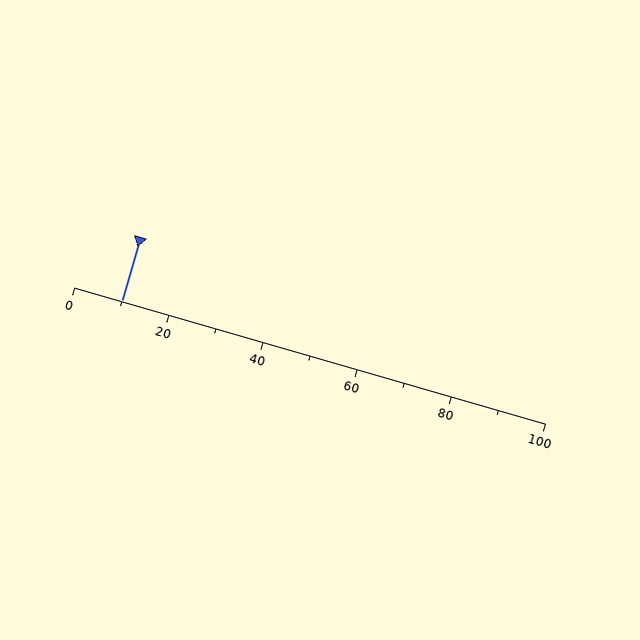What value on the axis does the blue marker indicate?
The marker indicates approximately 10.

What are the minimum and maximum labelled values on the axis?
The axis runs from 0 to 100.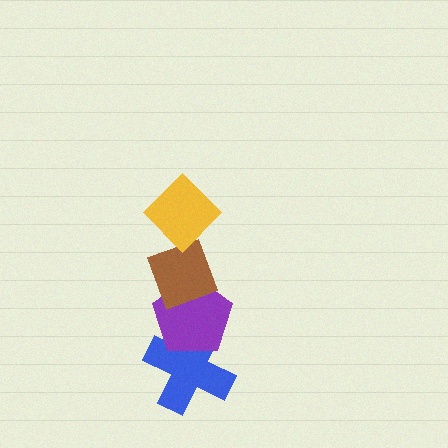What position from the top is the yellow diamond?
The yellow diamond is 1st from the top.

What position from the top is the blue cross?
The blue cross is 4th from the top.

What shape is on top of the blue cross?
The purple pentagon is on top of the blue cross.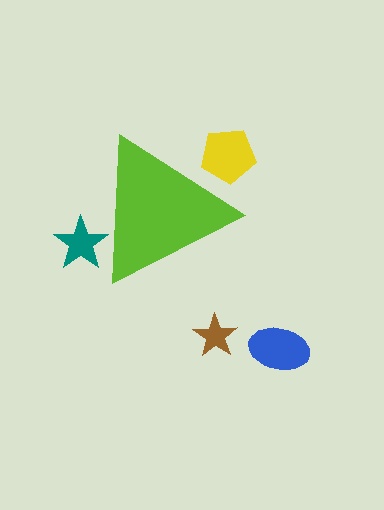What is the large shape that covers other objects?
A lime triangle.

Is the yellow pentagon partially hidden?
Yes, the yellow pentagon is partially hidden behind the lime triangle.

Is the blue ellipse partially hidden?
No, the blue ellipse is fully visible.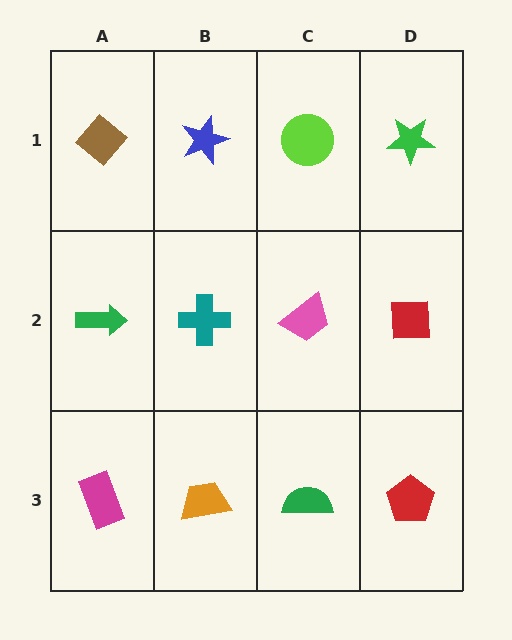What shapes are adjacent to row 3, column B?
A teal cross (row 2, column B), a magenta rectangle (row 3, column A), a green semicircle (row 3, column C).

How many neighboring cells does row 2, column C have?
4.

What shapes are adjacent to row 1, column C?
A pink trapezoid (row 2, column C), a blue star (row 1, column B), a green star (row 1, column D).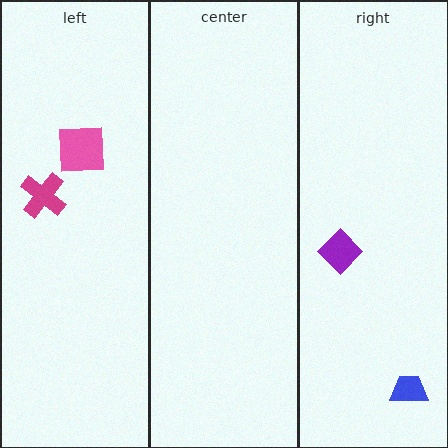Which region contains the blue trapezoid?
The right region.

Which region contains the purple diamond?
The right region.